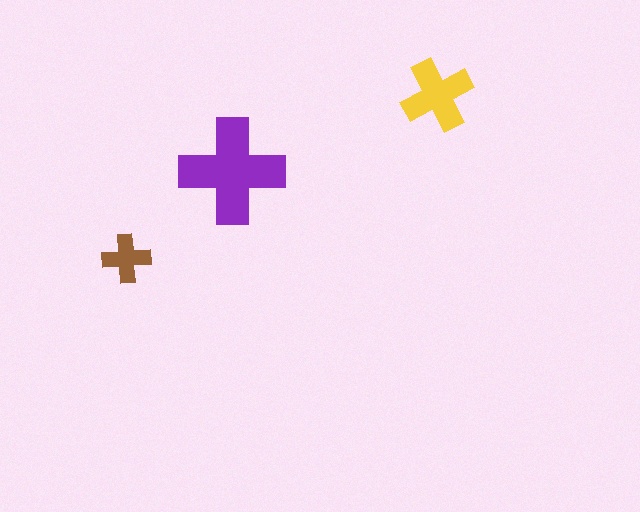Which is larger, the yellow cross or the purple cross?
The purple one.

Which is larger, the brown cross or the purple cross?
The purple one.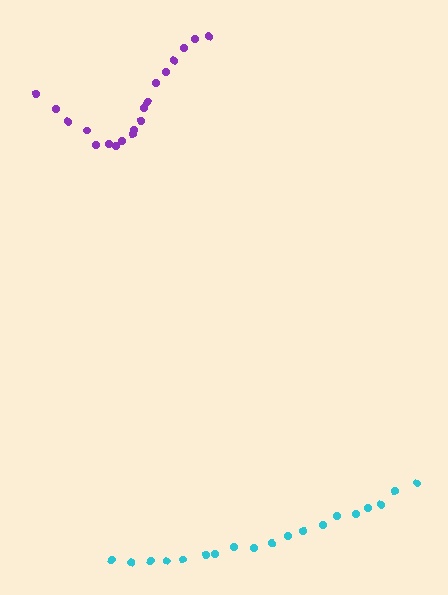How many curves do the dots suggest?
There are 2 distinct paths.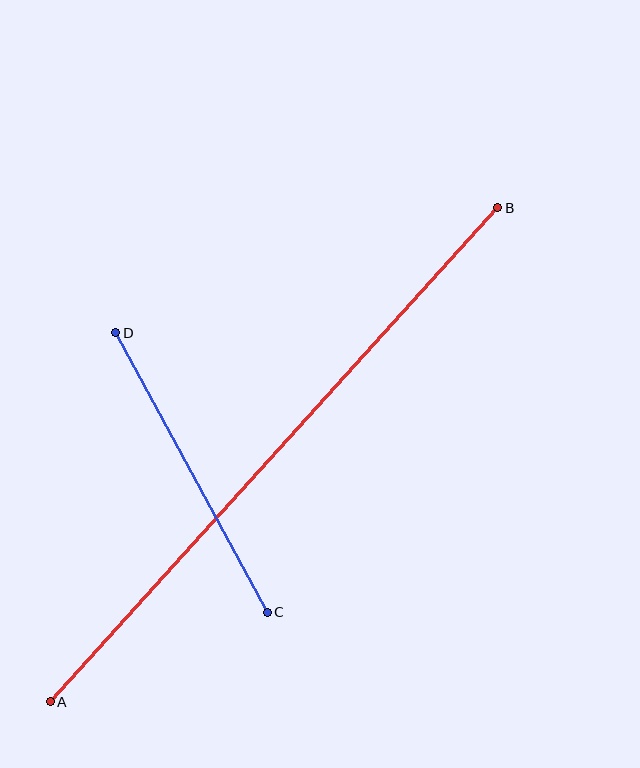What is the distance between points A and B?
The distance is approximately 667 pixels.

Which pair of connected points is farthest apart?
Points A and B are farthest apart.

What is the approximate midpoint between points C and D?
The midpoint is at approximately (192, 472) pixels.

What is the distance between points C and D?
The distance is approximately 318 pixels.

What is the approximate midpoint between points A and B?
The midpoint is at approximately (274, 455) pixels.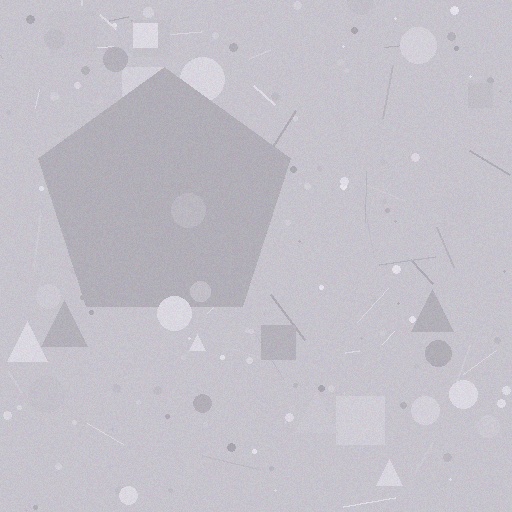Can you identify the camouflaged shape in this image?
The camouflaged shape is a pentagon.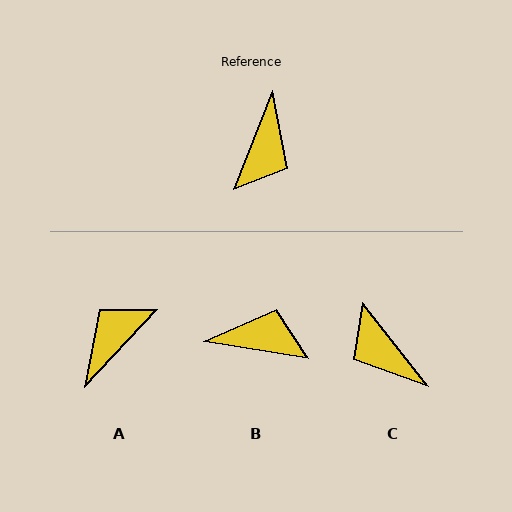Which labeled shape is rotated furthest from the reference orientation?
A, about 158 degrees away.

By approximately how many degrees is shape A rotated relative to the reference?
Approximately 158 degrees counter-clockwise.